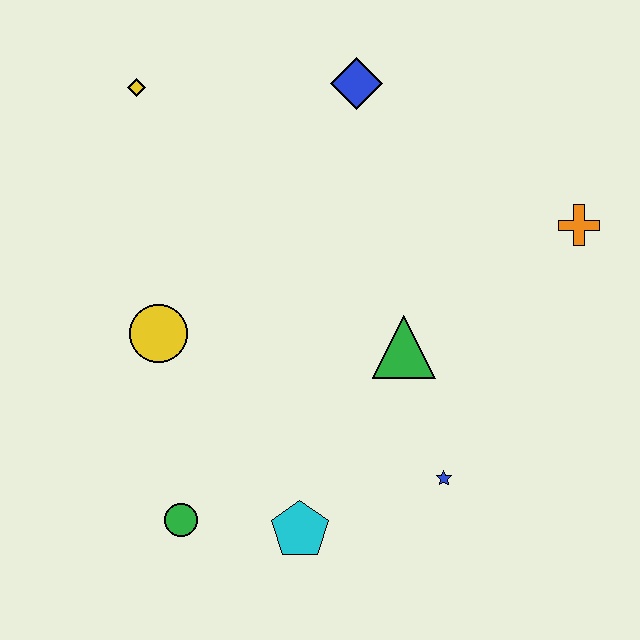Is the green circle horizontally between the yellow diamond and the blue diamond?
Yes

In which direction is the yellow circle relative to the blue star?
The yellow circle is to the left of the blue star.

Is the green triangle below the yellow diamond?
Yes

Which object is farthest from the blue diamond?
The green circle is farthest from the blue diamond.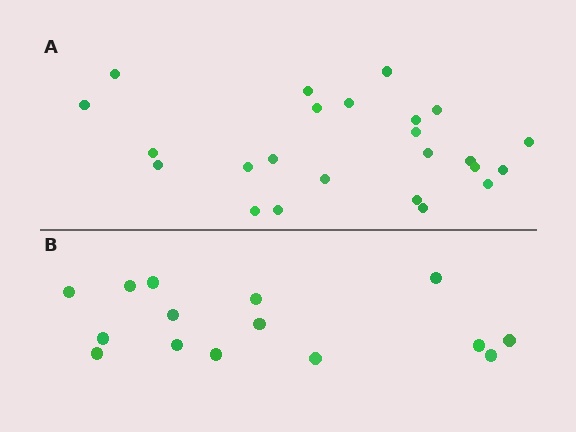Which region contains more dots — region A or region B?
Region A (the top region) has more dots.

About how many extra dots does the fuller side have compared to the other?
Region A has roughly 8 or so more dots than region B.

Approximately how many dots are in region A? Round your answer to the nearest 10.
About 20 dots. (The exact count is 24, which rounds to 20.)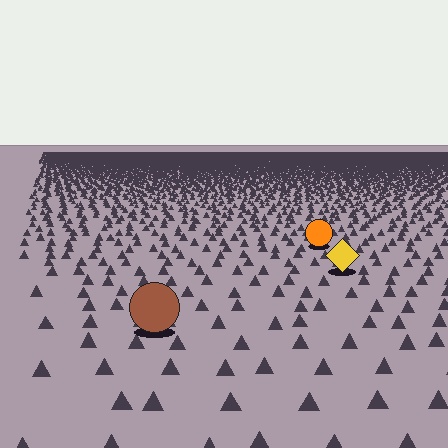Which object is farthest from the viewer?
The orange circle is farthest from the viewer. It appears smaller and the ground texture around it is denser.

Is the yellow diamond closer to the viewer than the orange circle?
Yes. The yellow diamond is closer — you can tell from the texture gradient: the ground texture is coarser near it.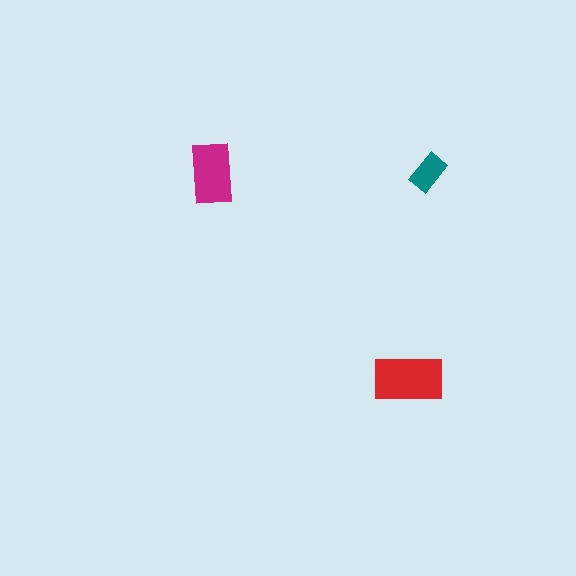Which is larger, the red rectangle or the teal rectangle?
The red one.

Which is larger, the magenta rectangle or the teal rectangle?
The magenta one.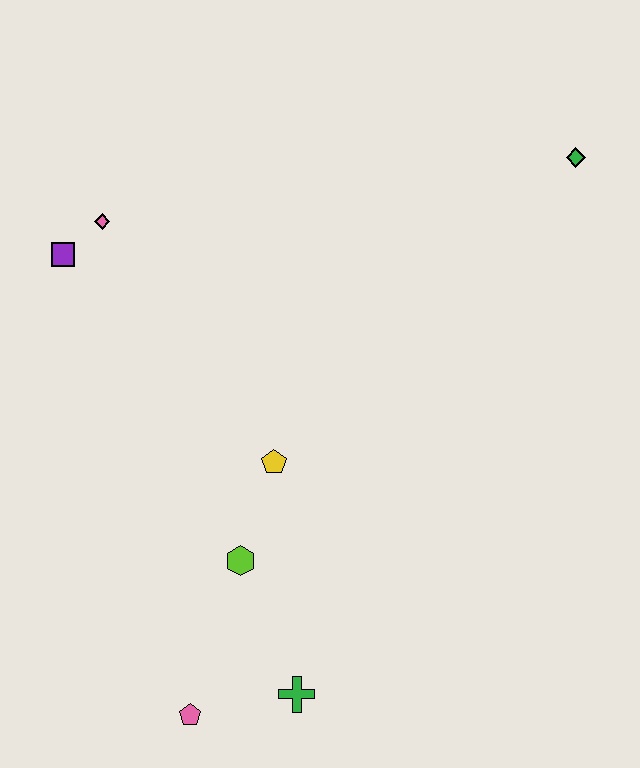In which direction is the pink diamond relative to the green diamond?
The pink diamond is to the left of the green diamond.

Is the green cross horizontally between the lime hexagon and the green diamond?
Yes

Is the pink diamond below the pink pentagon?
No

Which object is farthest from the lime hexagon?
The green diamond is farthest from the lime hexagon.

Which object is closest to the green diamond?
The yellow pentagon is closest to the green diamond.